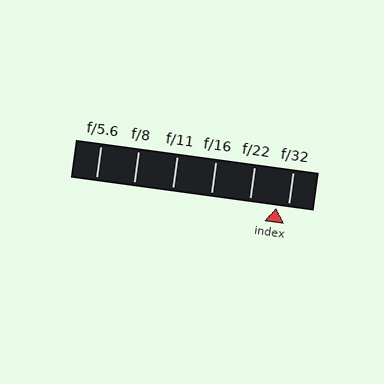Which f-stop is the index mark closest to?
The index mark is closest to f/32.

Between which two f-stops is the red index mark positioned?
The index mark is between f/22 and f/32.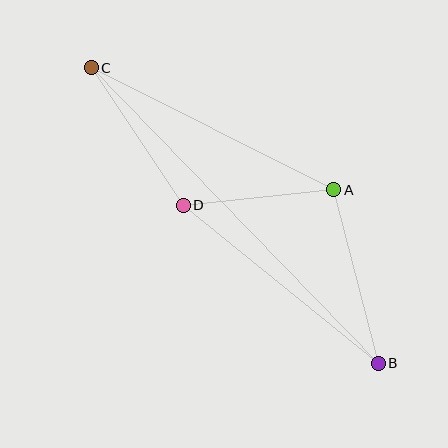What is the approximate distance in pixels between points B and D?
The distance between B and D is approximately 251 pixels.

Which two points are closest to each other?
Points A and D are closest to each other.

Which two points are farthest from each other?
Points B and C are farthest from each other.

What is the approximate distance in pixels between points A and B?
The distance between A and B is approximately 179 pixels.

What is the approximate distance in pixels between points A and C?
The distance between A and C is approximately 271 pixels.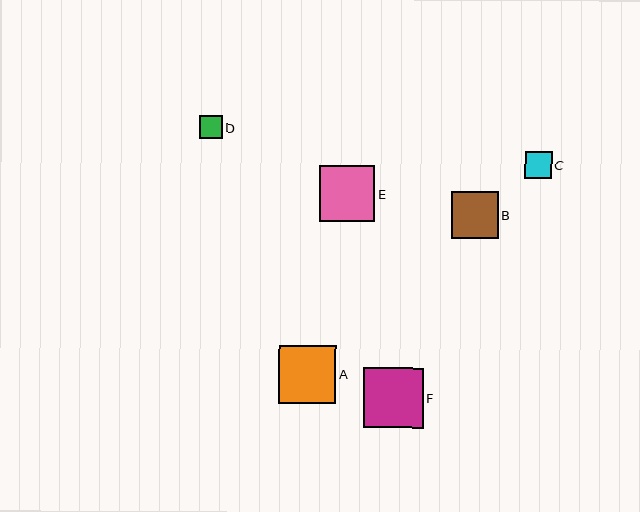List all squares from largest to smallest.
From largest to smallest: F, A, E, B, C, D.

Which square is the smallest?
Square D is the smallest with a size of approximately 23 pixels.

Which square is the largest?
Square F is the largest with a size of approximately 60 pixels.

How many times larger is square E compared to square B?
Square E is approximately 1.2 times the size of square B.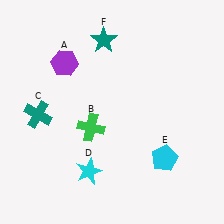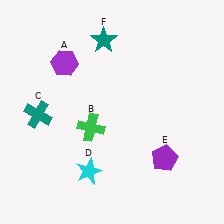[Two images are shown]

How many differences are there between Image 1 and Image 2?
There is 1 difference between the two images.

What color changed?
The pentagon (E) changed from cyan in Image 1 to purple in Image 2.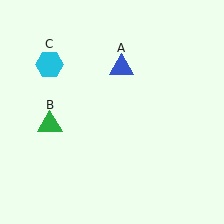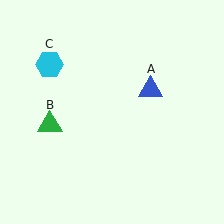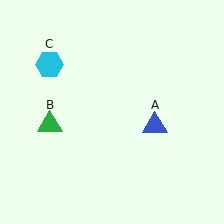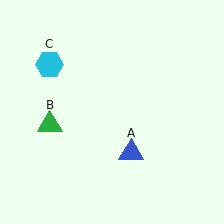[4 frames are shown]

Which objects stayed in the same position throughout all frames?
Green triangle (object B) and cyan hexagon (object C) remained stationary.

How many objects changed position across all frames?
1 object changed position: blue triangle (object A).